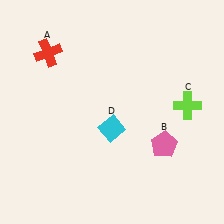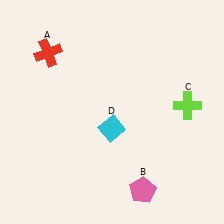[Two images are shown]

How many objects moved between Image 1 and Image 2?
1 object moved between the two images.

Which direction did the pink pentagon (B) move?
The pink pentagon (B) moved down.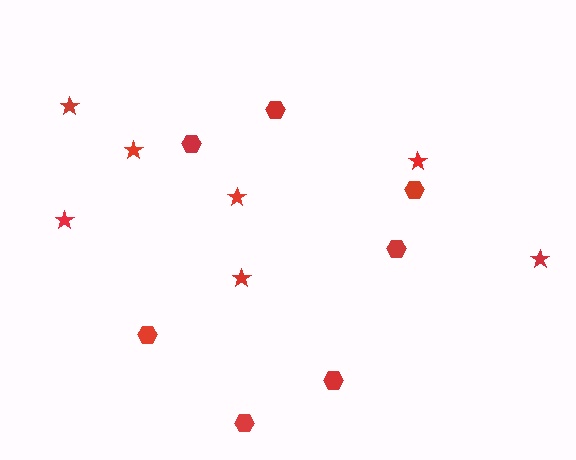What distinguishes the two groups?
There are 2 groups: one group of hexagons (7) and one group of stars (7).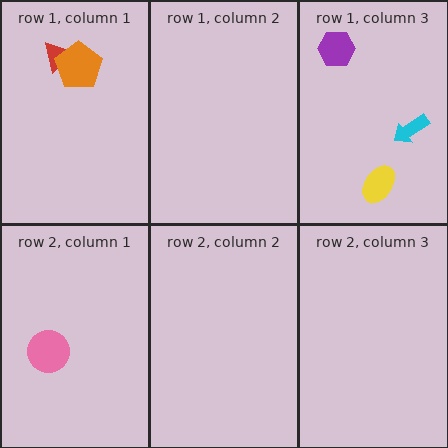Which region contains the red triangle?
The row 1, column 1 region.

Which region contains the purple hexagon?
The row 1, column 3 region.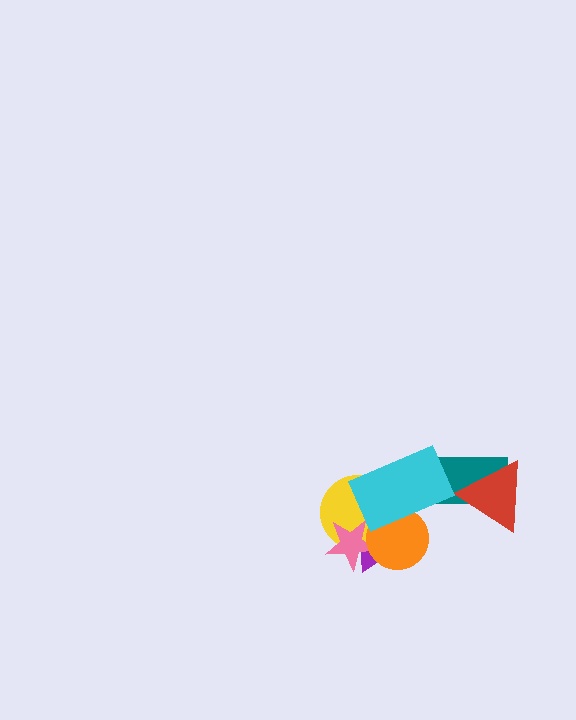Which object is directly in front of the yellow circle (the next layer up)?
The pink star is directly in front of the yellow circle.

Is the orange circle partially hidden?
Yes, it is partially covered by another shape.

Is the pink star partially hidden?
Yes, it is partially covered by another shape.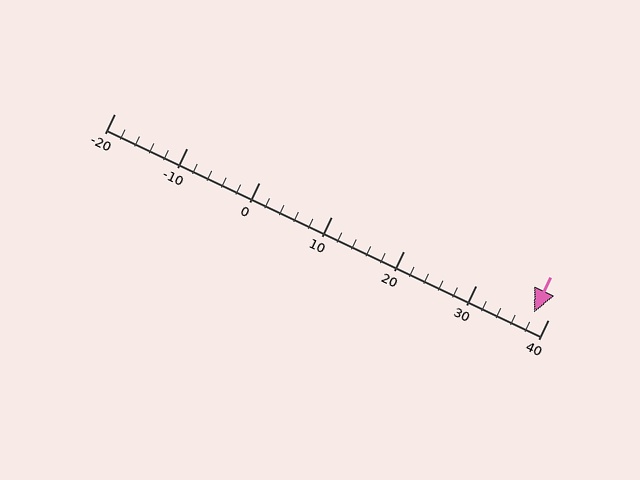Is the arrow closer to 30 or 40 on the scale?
The arrow is closer to 40.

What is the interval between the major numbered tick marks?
The major tick marks are spaced 10 units apart.